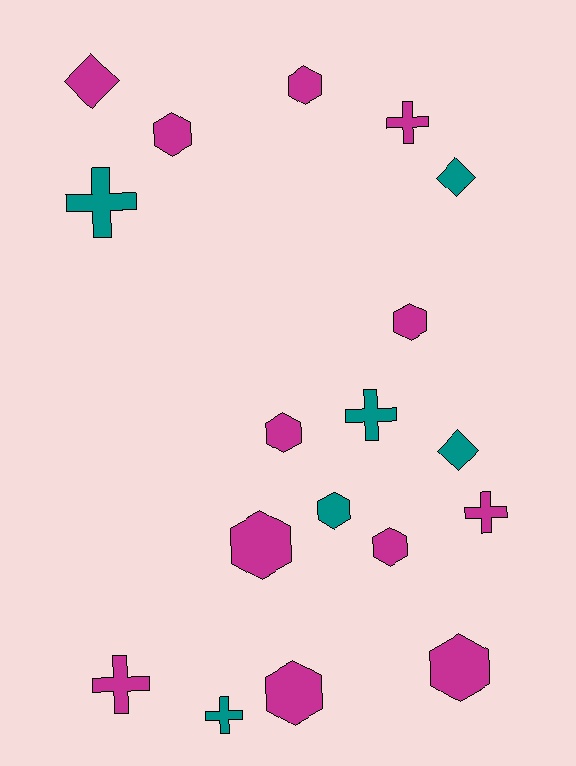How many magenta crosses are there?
There are 3 magenta crosses.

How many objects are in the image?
There are 18 objects.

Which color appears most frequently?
Magenta, with 12 objects.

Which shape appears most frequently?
Hexagon, with 9 objects.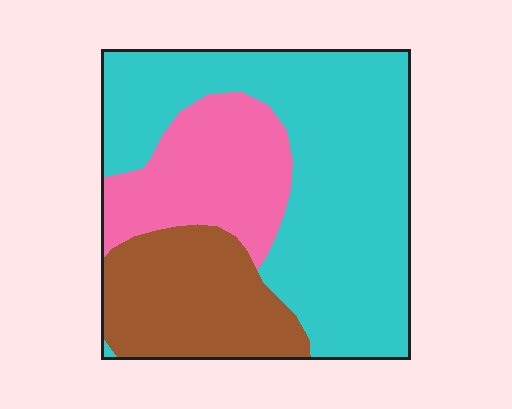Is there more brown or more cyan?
Cyan.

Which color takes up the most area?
Cyan, at roughly 55%.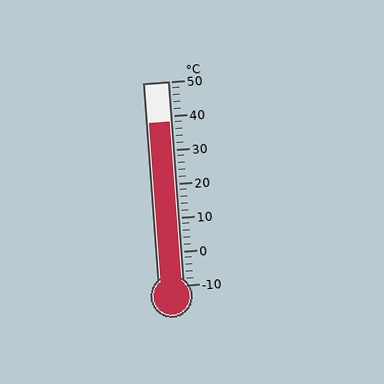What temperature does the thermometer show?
The thermometer shows approximately 38°C.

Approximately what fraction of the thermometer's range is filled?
The thermometer is filled to approximately 80% of its range.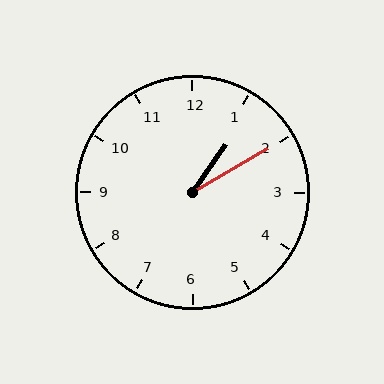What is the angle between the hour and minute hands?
Approximately 25 degrees.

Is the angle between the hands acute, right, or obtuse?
It is acute.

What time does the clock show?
1:10.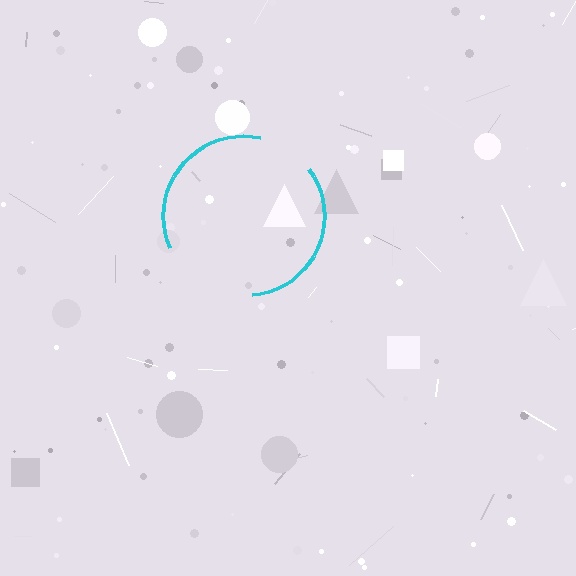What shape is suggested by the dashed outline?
The dashed outline suggests a circle.